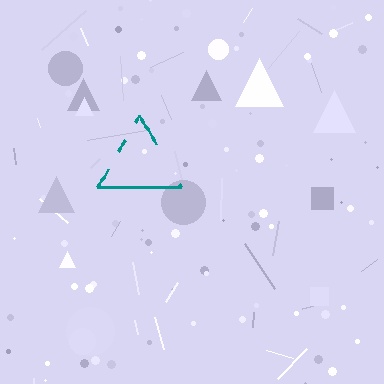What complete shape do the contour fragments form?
The contour fragments form a triangle.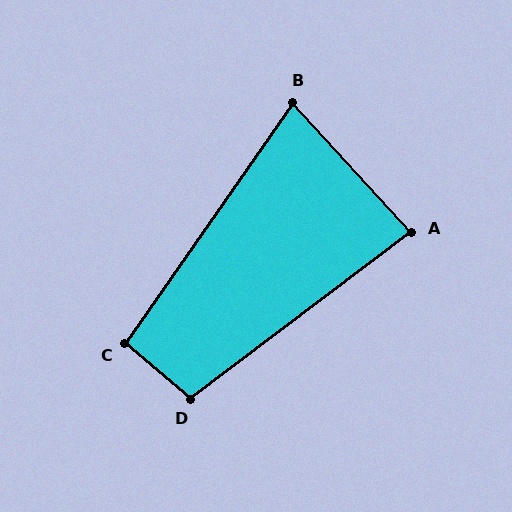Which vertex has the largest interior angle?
D, at approximately 103 degrees.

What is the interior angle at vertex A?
Approximately 84 degrees (acute).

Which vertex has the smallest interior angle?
B, at approximately 77 degrees.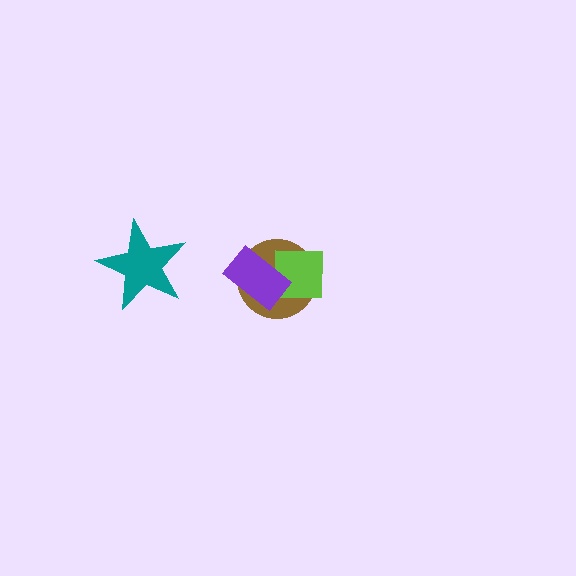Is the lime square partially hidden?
Yes, it is partially covered by another shape.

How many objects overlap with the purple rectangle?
2 objects overlap with the purple rectangle.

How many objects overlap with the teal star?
0 objects overlap with the teal star.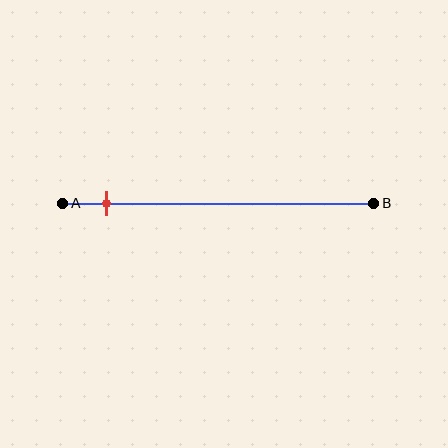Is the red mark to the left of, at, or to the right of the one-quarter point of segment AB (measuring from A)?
The red mark is to the left of the one-quarter point of segment AB.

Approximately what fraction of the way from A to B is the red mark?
The red mark is approximately 15% of the way from A to B.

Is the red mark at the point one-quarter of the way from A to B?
No, the mark is at about 15% from A, not at the 25% one-quarter point.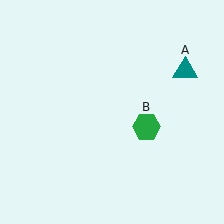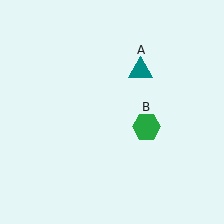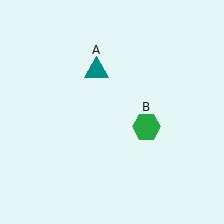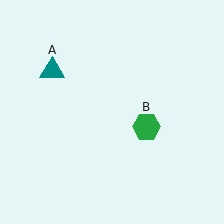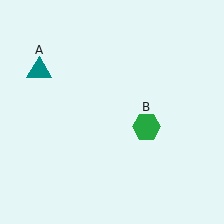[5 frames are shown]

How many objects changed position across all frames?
1 object changed position: teal triangle (object A).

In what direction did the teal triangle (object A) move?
The teal triangle (object A) moved left.